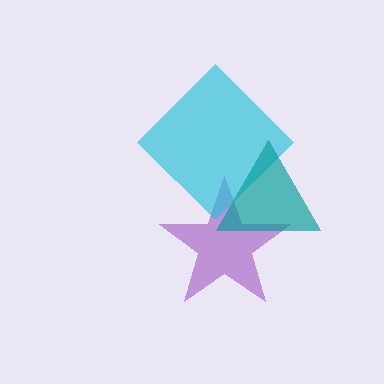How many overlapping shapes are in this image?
There are 3 overlapping shapes in the image.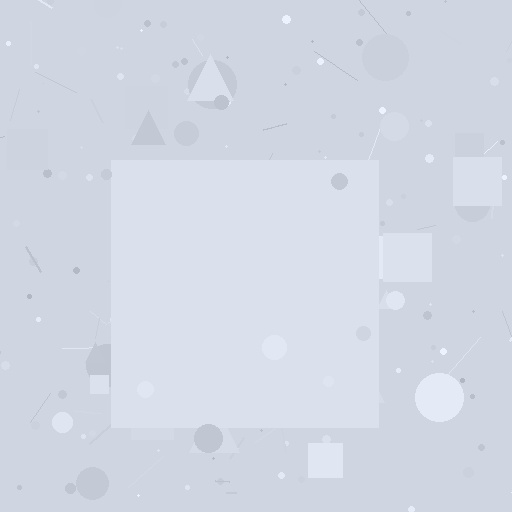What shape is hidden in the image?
A square is hidden in the image.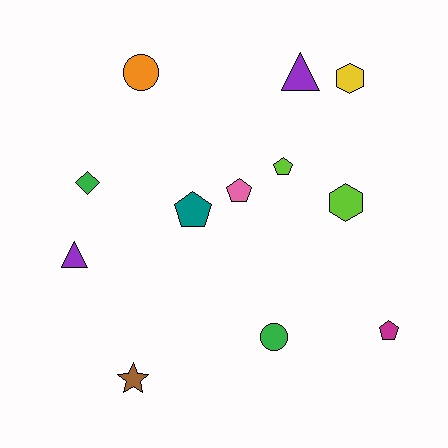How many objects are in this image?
There are 12 objects.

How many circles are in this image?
There are 2 circles.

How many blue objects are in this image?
There are no blue objects.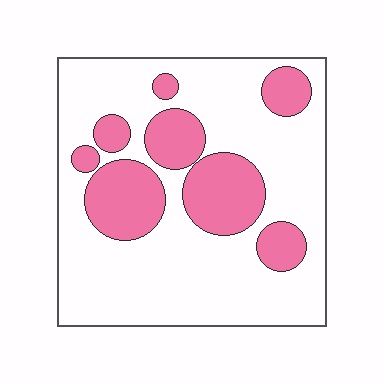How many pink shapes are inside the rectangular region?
8.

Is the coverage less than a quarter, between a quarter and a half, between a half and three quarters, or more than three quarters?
Between a quarter and a half.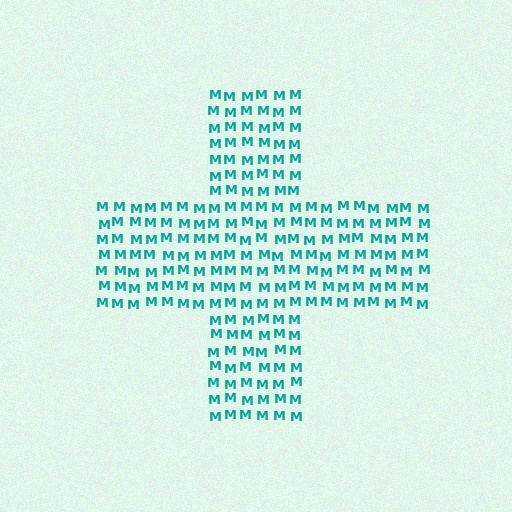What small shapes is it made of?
It is made of small letter M's.